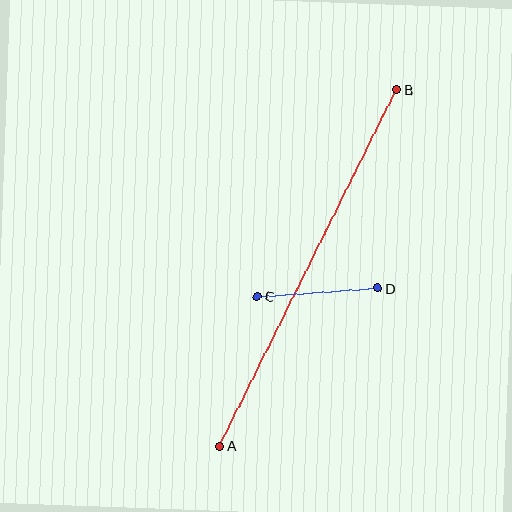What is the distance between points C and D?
The distance is approximately 120 pixels.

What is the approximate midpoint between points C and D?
The midpoint is at approximately (317, 292) pixels.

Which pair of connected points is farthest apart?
Points A and B are farthest apart.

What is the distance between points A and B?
The distance is approximately 398 pixels.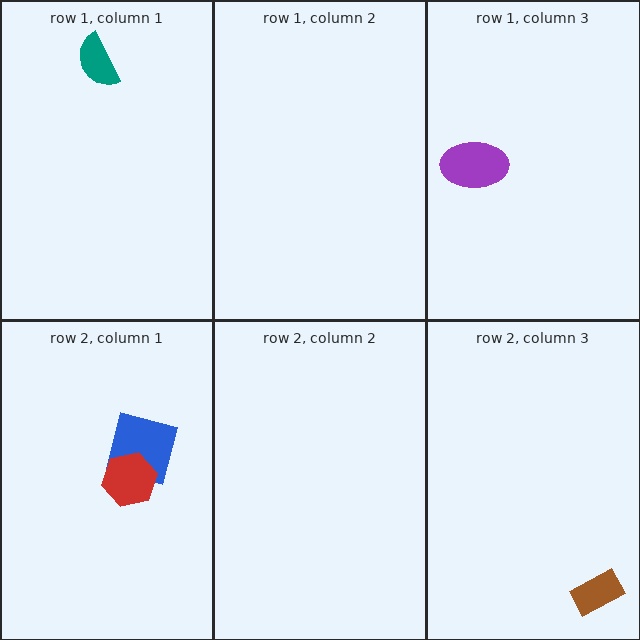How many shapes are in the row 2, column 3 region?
1.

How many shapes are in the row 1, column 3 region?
1.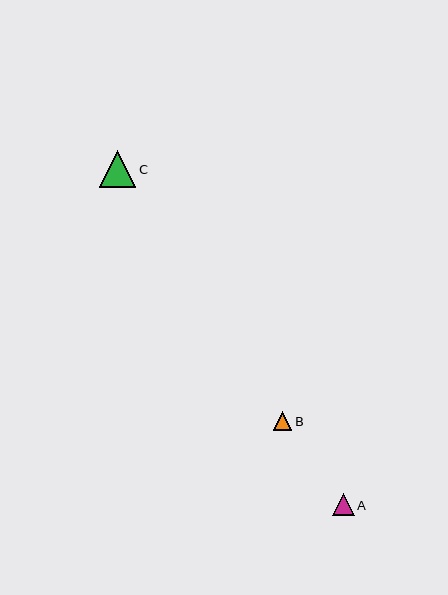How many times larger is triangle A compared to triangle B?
Triangle A is approximately 1.1 times the size of triangle B.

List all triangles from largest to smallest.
From largest to smallest: C, A, B.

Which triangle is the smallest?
Triangle B is the smallest with a size of approximately 19 pixels.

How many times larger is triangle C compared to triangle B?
Triangle C is approximately 1.9 times the size of triangle B.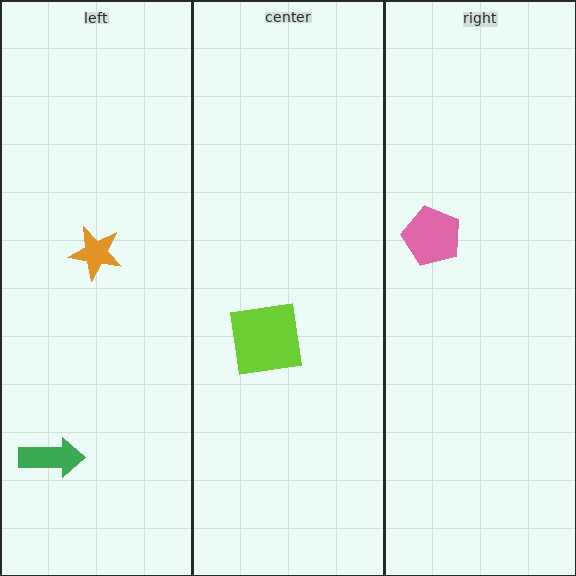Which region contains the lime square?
The center region.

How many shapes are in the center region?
1.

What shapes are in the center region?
The lime square.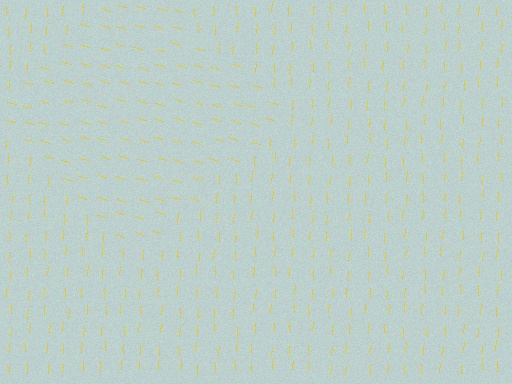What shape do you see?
I see a diamond.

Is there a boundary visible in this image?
Yes, there is a texture boundary formed by a change in line orientation.